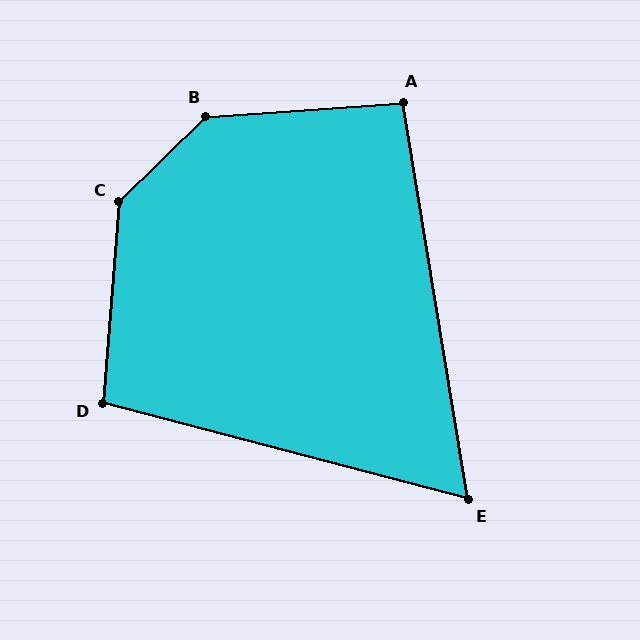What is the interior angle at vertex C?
Approximately 139 degrees (obtuse).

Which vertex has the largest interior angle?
B, at approximately 140 degrees.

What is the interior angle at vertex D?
Approximately 100 degrees (obtuse).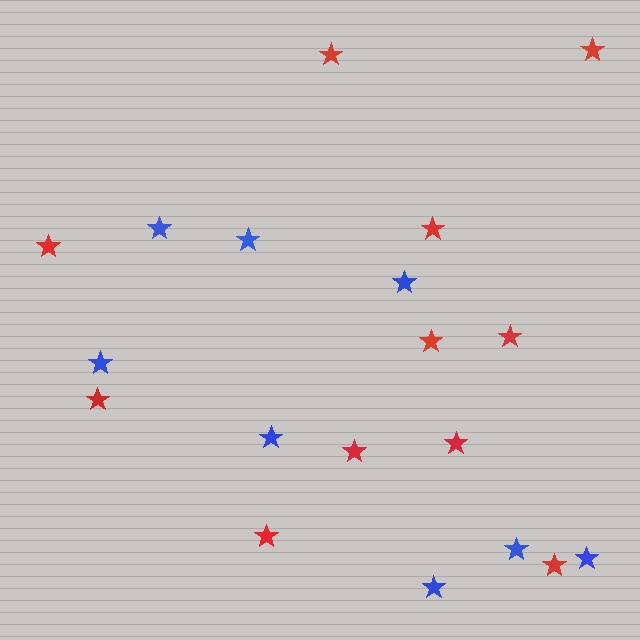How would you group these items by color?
There are 2 groups: one group of red stars (11) and one group of blue stars (8).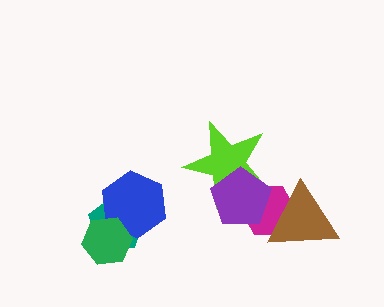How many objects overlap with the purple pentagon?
3 objects overlap with the purple pentagon.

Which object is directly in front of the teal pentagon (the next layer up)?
The blue hexagon is directly in front of the teal pentagon.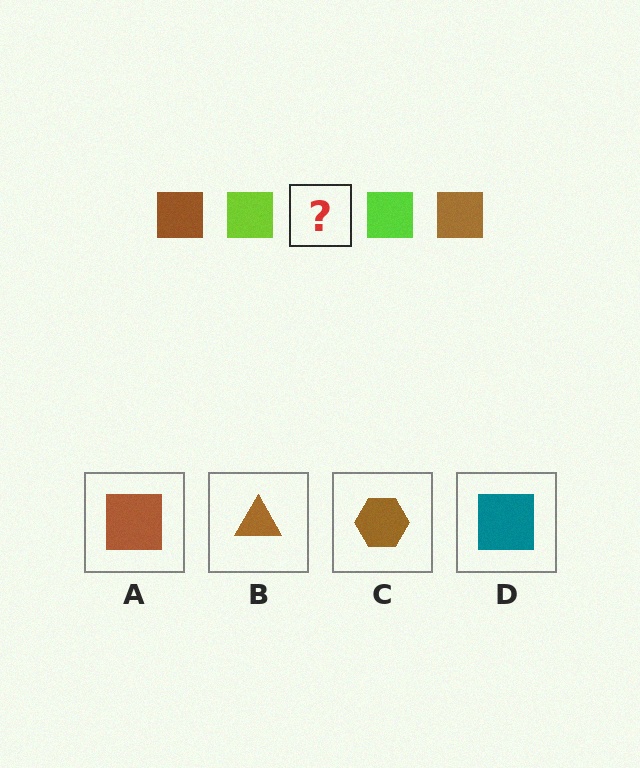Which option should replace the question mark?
Option A.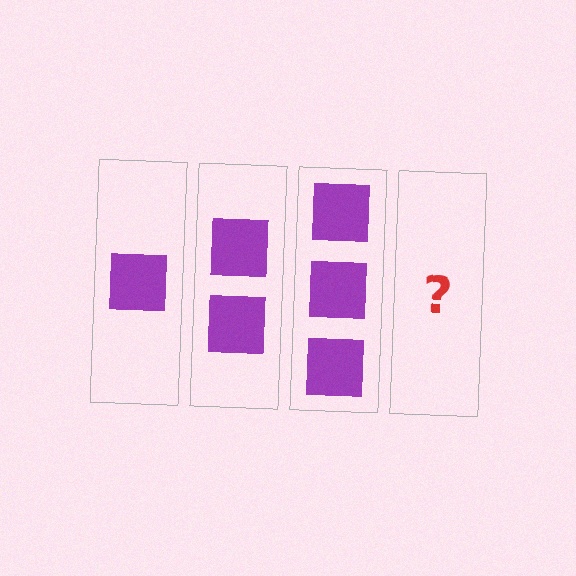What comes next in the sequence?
The next element should be 4 squares.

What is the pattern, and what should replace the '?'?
The pattern is that each step adds one more square. The '?' should be 4 squares.